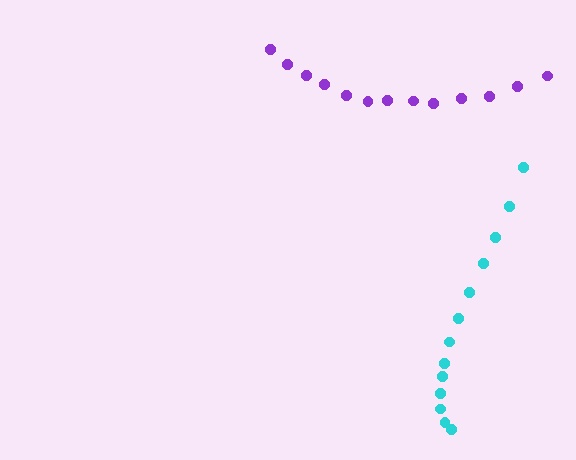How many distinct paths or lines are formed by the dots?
There are 2 distinct paths.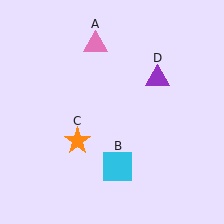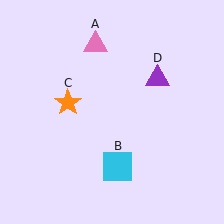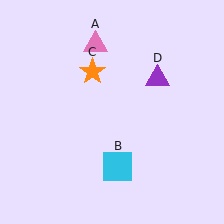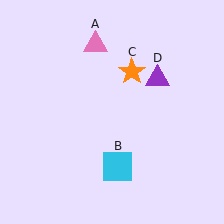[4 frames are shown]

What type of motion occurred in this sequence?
The orange star (object C) rotated clockwise around the center of the scene.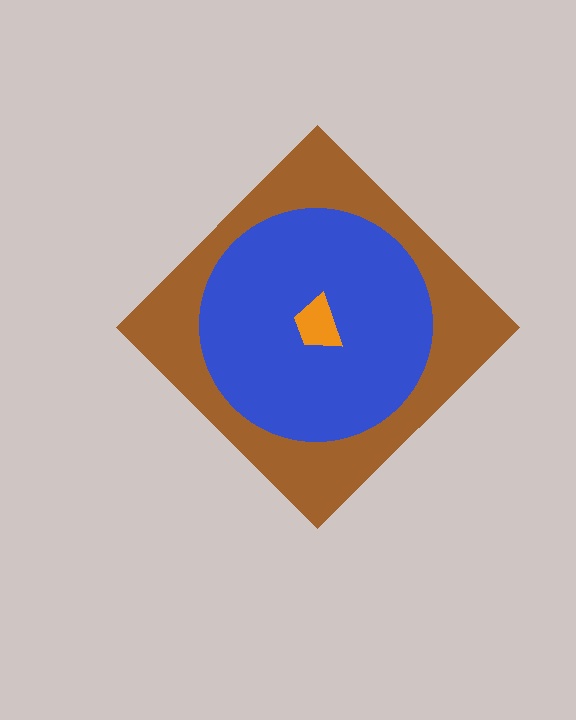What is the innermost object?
The orange trapezoid.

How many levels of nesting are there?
3.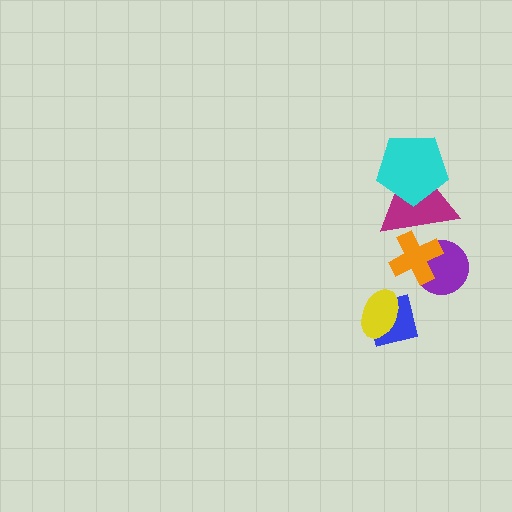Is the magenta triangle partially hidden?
Yes, it is partially covered by another shape.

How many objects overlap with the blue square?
1 object overlaps with the blue square.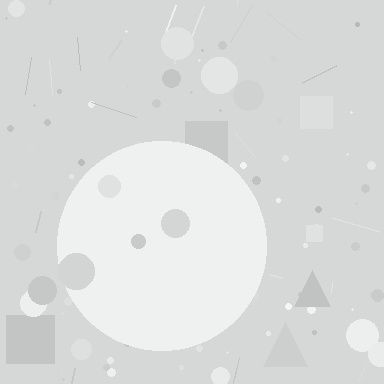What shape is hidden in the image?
A circle is hidden in the image.